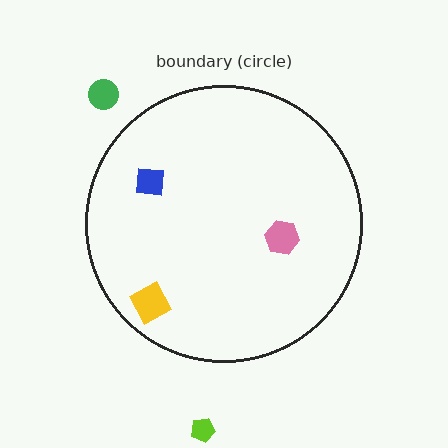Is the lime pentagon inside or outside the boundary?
Outside.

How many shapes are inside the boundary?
3 inside, 2 outside.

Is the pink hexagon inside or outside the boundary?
Inside.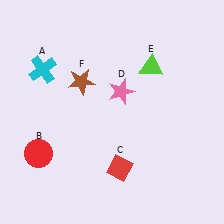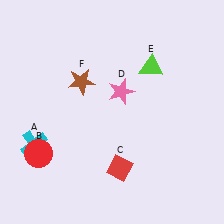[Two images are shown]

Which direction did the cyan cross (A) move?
The cyan cross (A) moved down.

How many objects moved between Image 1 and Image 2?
1 object moved between the two images.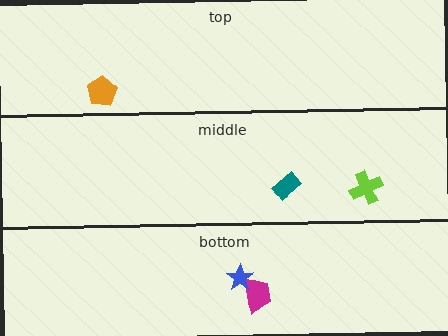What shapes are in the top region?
The orange pentagon.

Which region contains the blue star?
The bottom region.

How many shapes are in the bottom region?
2.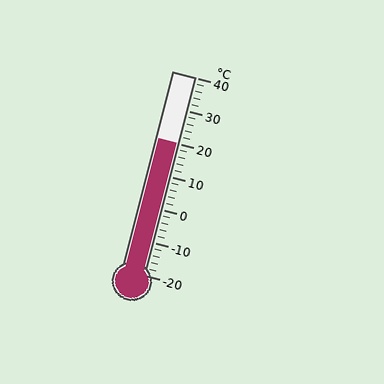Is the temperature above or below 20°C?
The temperature is at 20°C.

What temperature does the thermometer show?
The thermometer shows approximately 20°C.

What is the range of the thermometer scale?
The thermometer scale ranges from -20°C to 40°C.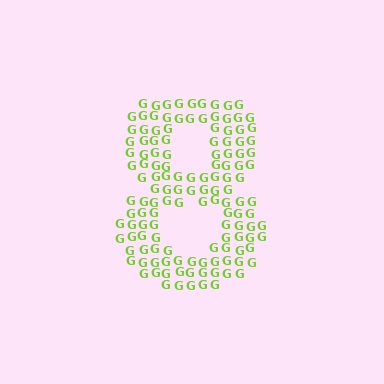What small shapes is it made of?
It is made of small letter G's.